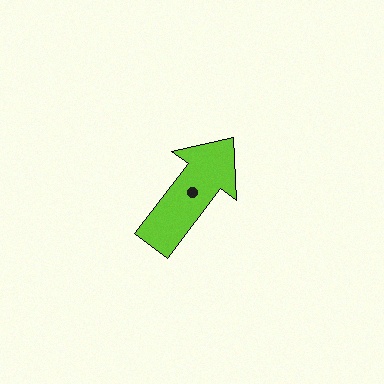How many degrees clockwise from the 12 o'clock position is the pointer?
Approximately 37 degrees.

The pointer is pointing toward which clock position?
Roughly 1 o'clock.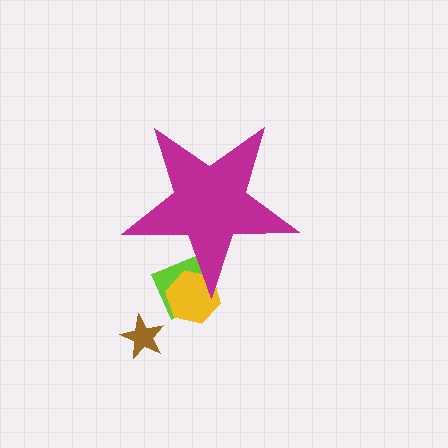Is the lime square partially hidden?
Yes, the lime square is partially hidden behind the magenta star.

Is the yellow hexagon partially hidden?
Yes, the yellow hexagon is partially hidden behind the magenta star.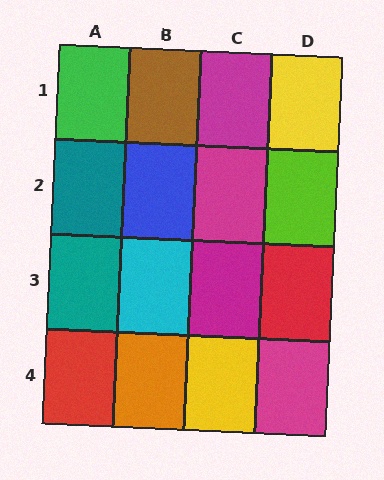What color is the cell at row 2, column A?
Teal.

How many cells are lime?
1 cell is lime.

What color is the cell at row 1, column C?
Magenta.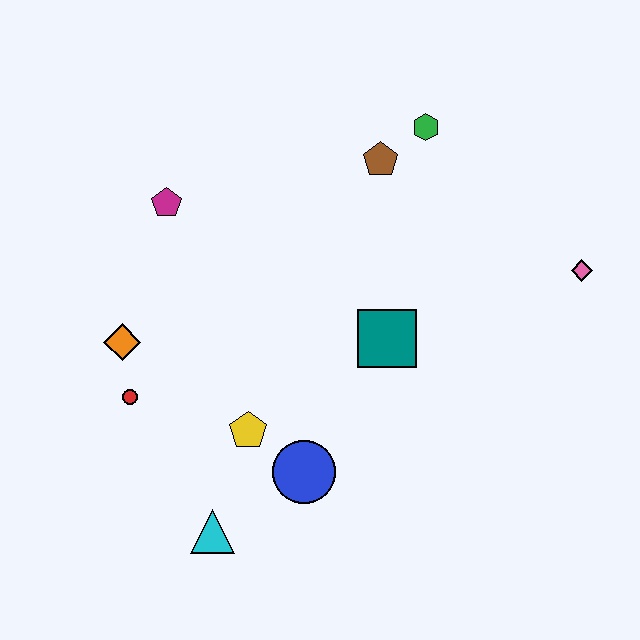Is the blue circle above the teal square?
No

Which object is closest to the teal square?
The blue circle is closest to the teal square.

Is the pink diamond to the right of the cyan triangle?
Yes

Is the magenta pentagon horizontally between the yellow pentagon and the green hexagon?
No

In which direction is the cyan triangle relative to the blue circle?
The cyan triangle is to the left of the blue circle.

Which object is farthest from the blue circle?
The green hexagon is farthest from the blue circle.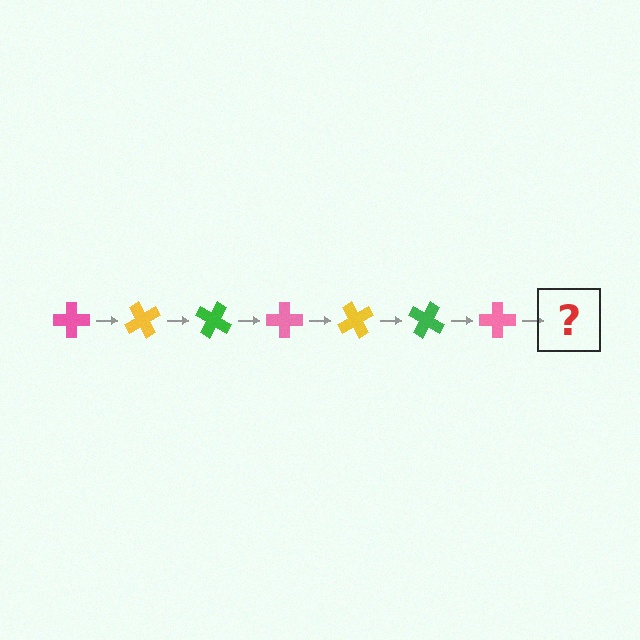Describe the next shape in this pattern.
It should be a yellow cross, rotated 420 degrees from the start.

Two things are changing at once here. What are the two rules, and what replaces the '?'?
The two rules are that it rotates 60 degrees each step and the color cycles through pink, yellow, and green. The '?' should be a yellow cross, rotated 420 degrees from the start.